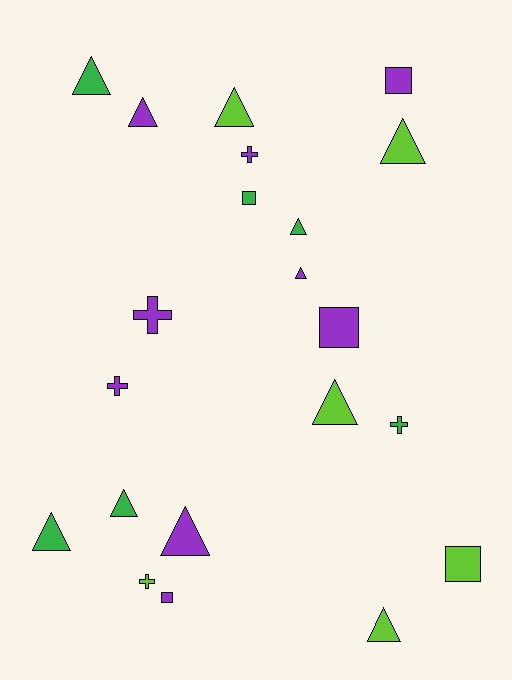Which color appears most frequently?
Purple, with 9 objects.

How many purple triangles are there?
There are 3 purple triangles.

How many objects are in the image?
There are 21 objects.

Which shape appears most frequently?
Triangle, with 11 objects.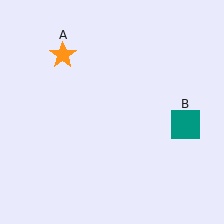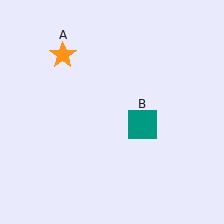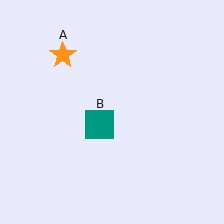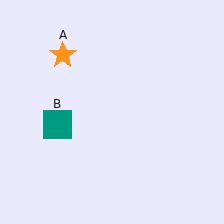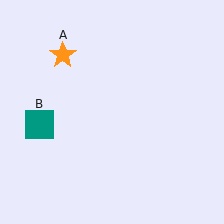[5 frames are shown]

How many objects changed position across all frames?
1 object changed position: teal square (object B).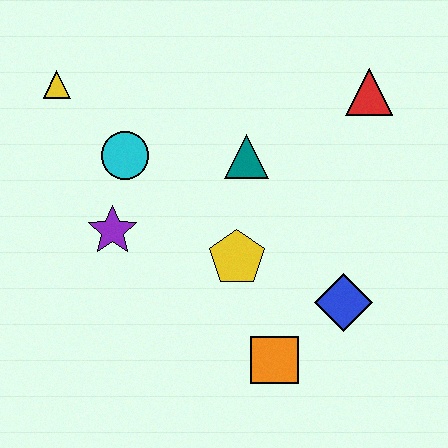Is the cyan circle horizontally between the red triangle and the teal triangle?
No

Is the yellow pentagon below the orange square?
No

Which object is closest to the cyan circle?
The purple star is closest to the cyan circle.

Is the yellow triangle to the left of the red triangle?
Yes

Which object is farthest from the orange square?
The yellow triangle is farthest from the orange square.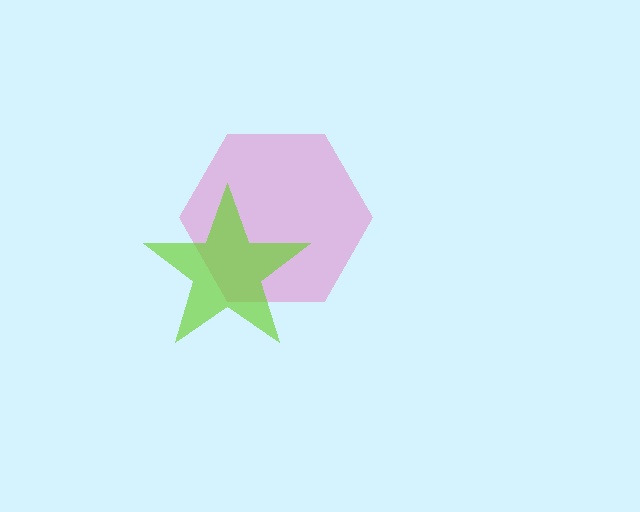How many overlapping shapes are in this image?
There are 2 overlapping shapes in the image.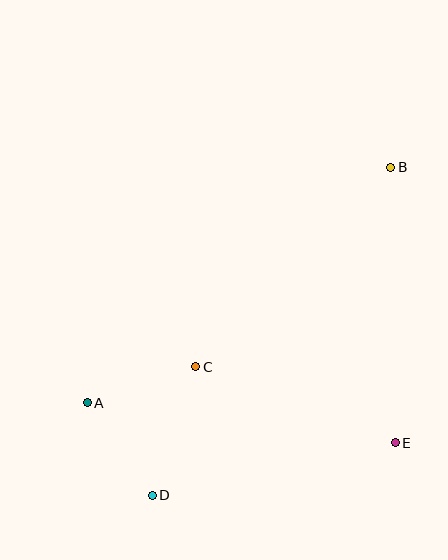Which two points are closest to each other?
Points A and D are closest to each other.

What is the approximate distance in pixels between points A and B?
The distance between A and B is approximately 384 pixels.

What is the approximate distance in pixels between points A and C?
The distance between A and C is approximately 114 pixels.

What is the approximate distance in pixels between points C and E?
The distance between C and E is approximately 214 pixels.